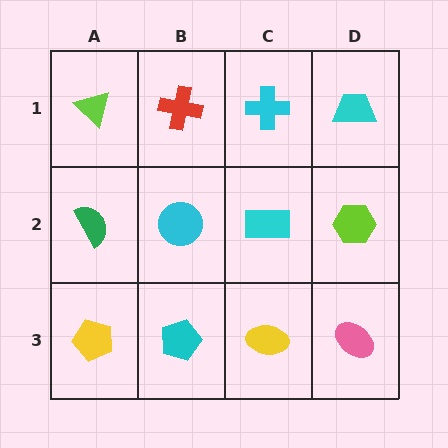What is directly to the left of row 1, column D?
A cyan cross.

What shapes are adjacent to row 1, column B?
A cyan circle (row 2, column B), a lime triangle (row 1, column A), a cyan cross (row 1, column C).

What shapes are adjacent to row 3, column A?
A green semicircle (row 2, column A), a cyan pentagon (row 3, column B).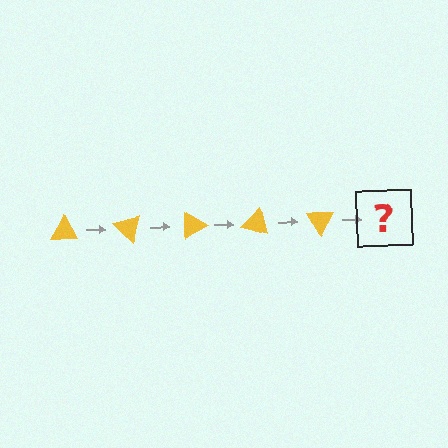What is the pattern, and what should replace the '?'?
The pattern is that the triangle rotates 45 degrees each step. The '?' should be a yellow triangle rotated 225 degrees.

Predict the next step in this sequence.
The next step is a yellow triangle rotated 225 degrees.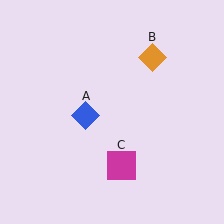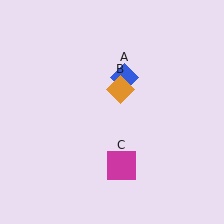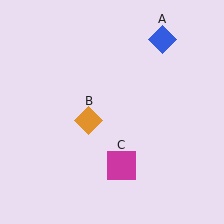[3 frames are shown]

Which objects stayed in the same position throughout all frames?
Magenta square (object C) remained stationary.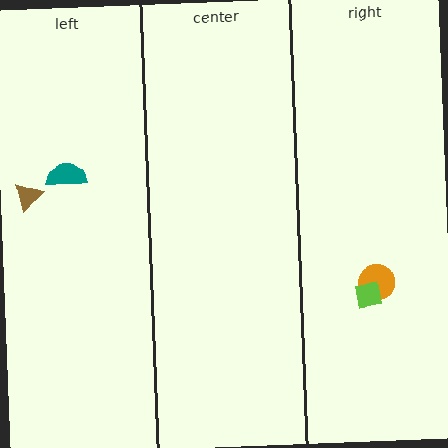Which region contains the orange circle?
The right region.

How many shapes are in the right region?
2.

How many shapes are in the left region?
2.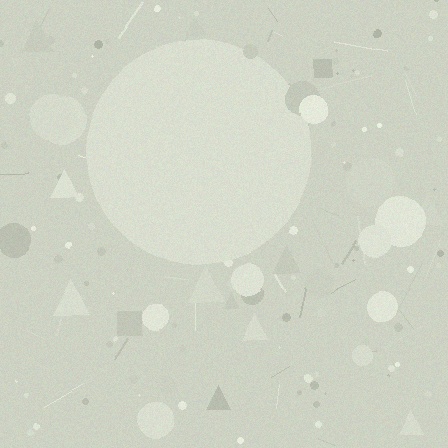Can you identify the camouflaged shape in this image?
The camouflaged shape is a circle.